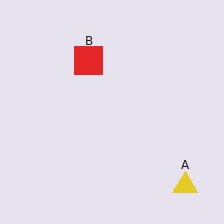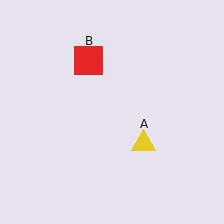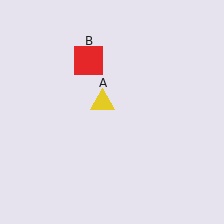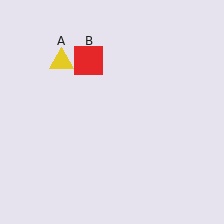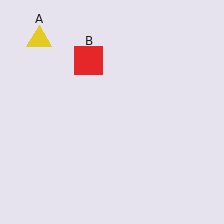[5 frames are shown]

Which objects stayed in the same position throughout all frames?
Red square (object B) remained stationary.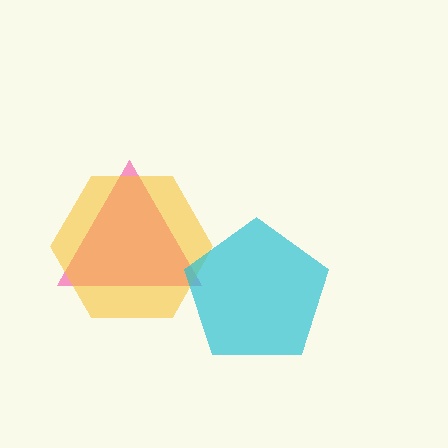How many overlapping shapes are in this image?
There are 3 overlapping shapes in the image.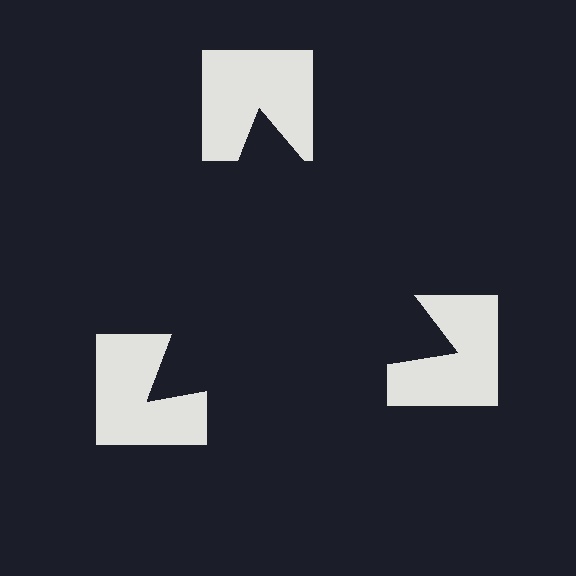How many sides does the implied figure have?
3 sides.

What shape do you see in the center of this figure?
An illusory triangle — its edges are inferred from the aligned wedge cuts in the notched squares, not physically drawn.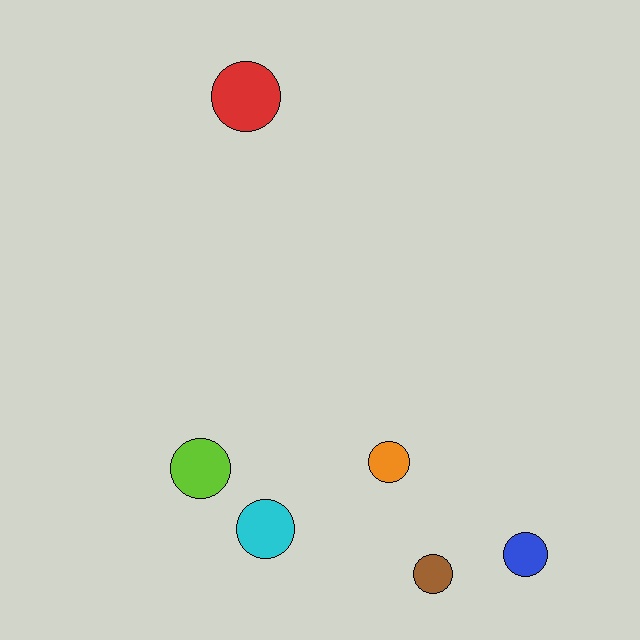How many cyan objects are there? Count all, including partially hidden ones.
There is 1 cyan object.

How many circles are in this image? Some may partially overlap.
There are 6 circles.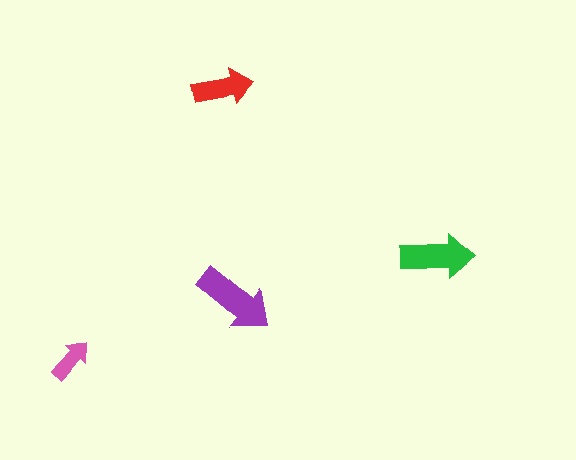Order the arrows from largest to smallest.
the purple one, the green one, the red one, the pink one.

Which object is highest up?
The red arrow is topmost.